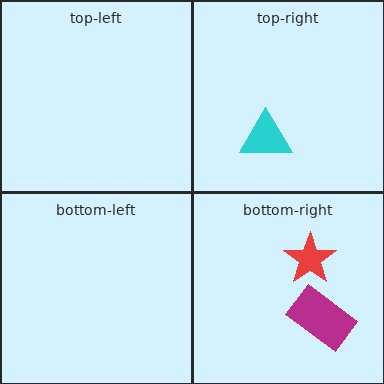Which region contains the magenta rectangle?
The bottom-right region.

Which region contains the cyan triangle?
The top-right region.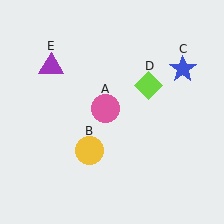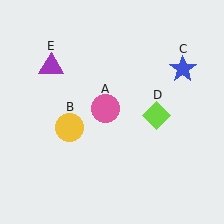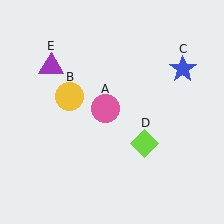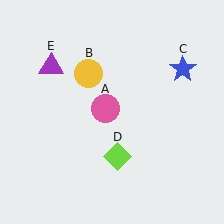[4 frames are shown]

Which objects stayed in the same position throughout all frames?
Pink circle (object A) and blue star (object C) and purple triangle (object E) remained stationary.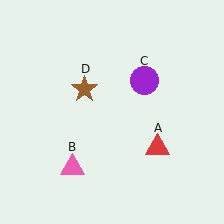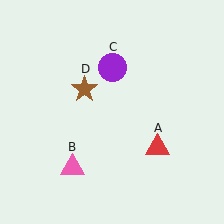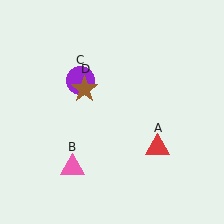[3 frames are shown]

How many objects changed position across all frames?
1 object changed position: purple circle (object C).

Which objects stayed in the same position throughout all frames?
Red triangle (object A) and pink triangle (object B) and brown star (object D) remained stationary.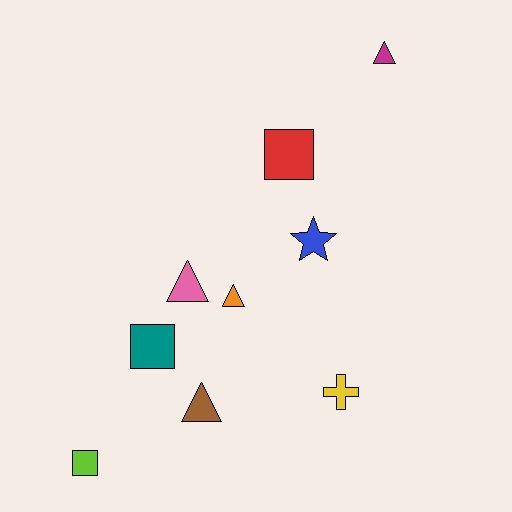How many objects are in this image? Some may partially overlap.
There are 9 objects.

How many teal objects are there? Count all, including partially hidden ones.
There is 1 teal object.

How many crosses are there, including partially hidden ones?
There is 1 cross.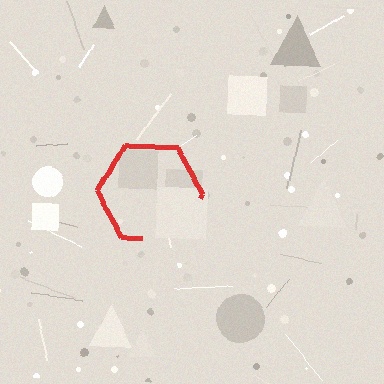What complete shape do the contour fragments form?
The contour fragments form a hexagon.